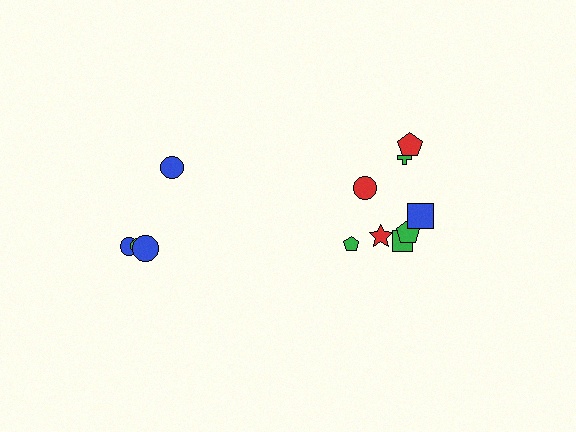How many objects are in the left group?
There are 4 objects.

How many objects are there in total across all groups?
There are 12 objects.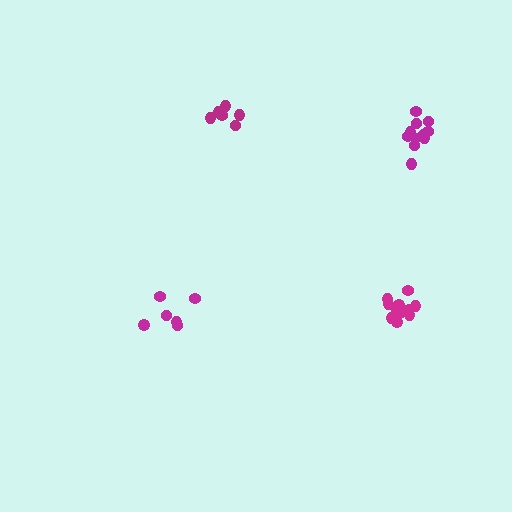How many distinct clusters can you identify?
There are 4 distinct clusters.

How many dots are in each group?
Group 1: 6 dots, Group 2: 12 dots, Group 3: 11 dots, Group 4: 6 dots (35 total).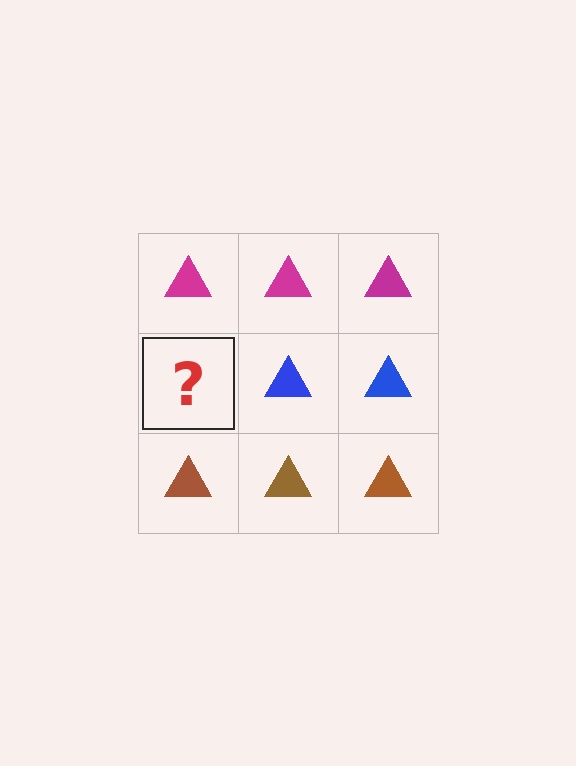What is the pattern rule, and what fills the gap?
The rule is that each row has a consistent color. The gap should be filled with a blue triangle.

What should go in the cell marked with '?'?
The missing cell should contain a blue triangle.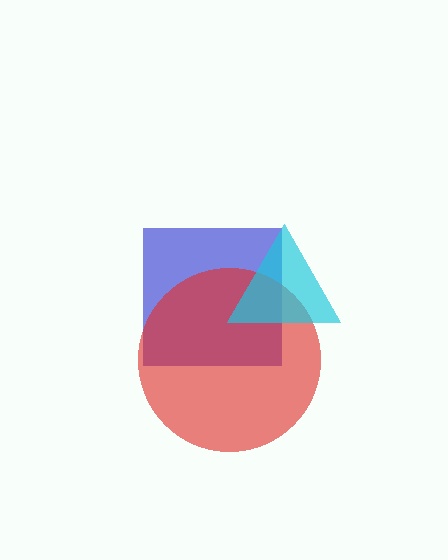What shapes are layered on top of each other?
The layered shapes are: a blue square, a red circle, a cyan triangle.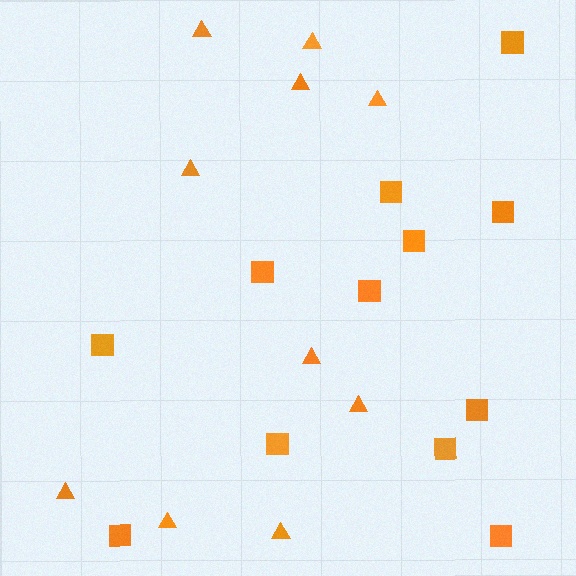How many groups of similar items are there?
There are 2 groups: one group of squares (12) and one group of triangles (10).